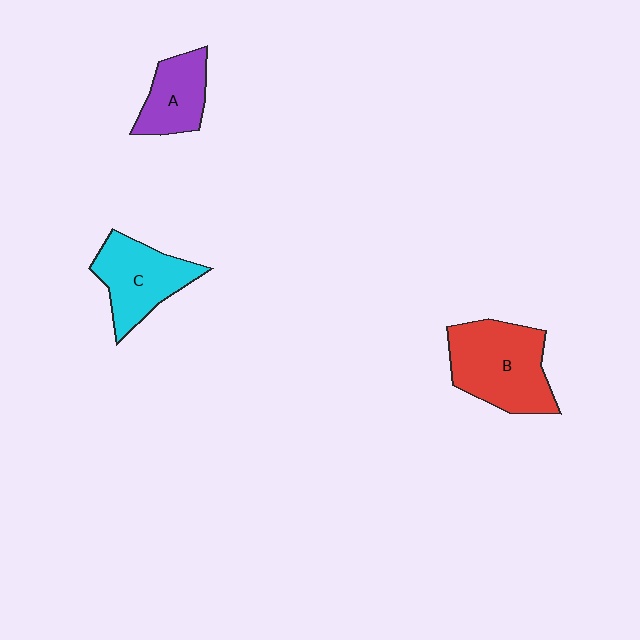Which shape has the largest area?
Shape B (red).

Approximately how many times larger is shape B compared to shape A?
Approximately 1.7 times.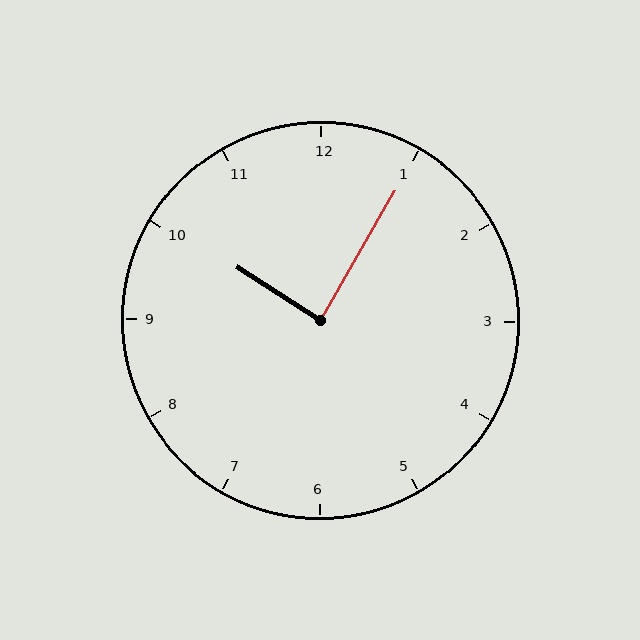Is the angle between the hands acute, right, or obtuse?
It is right.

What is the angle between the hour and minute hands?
Approximately 88 degrees.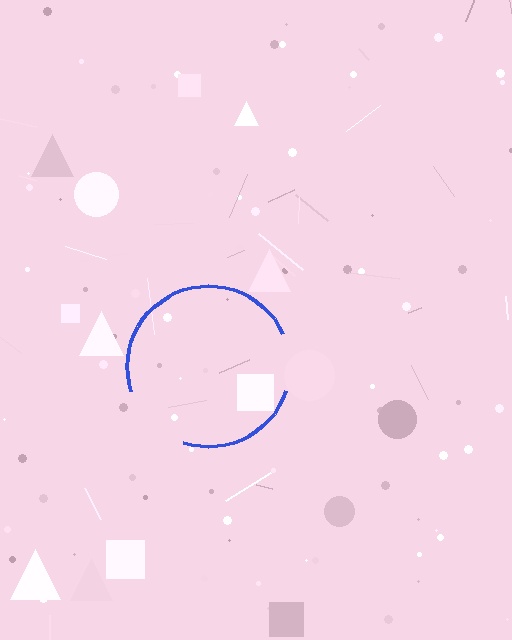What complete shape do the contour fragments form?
The contour fragments form a circle.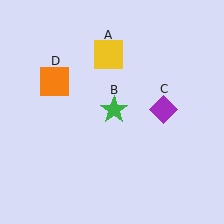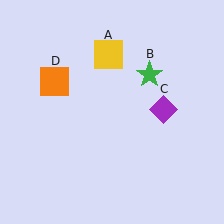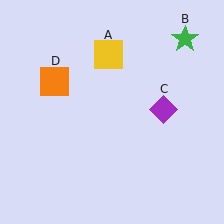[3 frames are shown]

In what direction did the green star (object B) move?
The green star (object B) moved up and to the right.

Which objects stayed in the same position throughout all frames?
Yellow square (object A) and purple diamond (object C) and orange square (object D) remained stationary.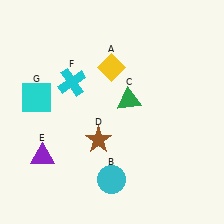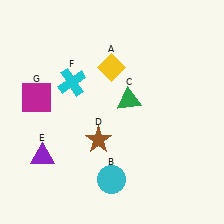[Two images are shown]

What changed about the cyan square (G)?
In Image 1, G is cyan. In Image 2, it changed to magenta.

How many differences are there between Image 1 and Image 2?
There is 1 difference between the two images.